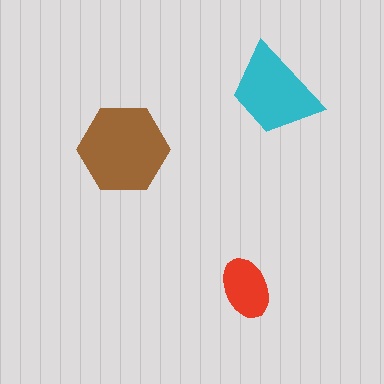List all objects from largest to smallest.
The brown hexagon, the cyan trapezoid, the red ellipse.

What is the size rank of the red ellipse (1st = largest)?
3rd.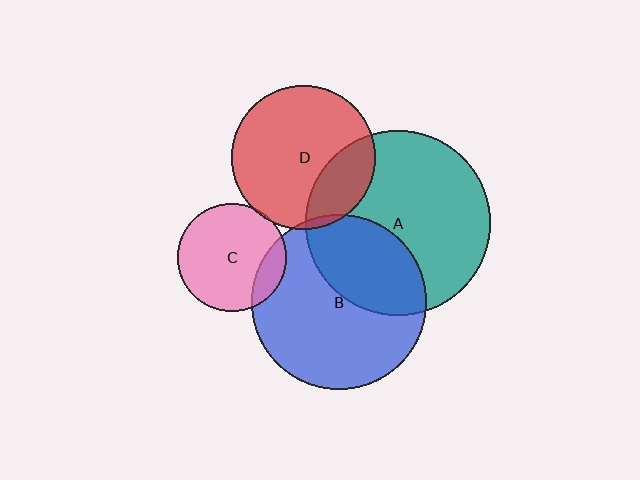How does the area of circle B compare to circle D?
Approximately 1.5 times.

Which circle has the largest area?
Circle A (teal).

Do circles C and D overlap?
Yes.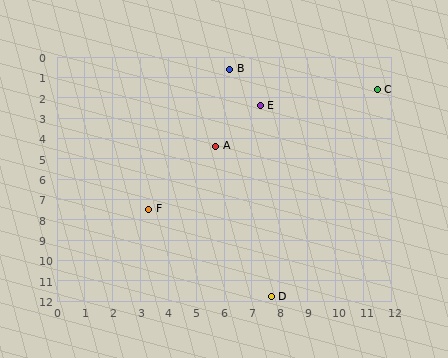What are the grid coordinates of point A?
Point A is at approximately (5.7, 4.4).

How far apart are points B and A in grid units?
Points B and A are about 3.8 grid units apart.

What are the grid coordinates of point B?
Point B is at approximately (6.2, 0.6).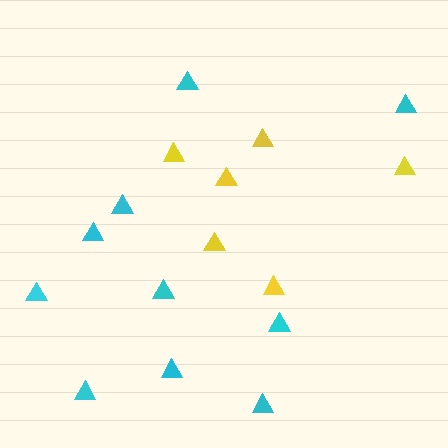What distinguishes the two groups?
There are 2 groups: one group of cyan triangles (10) and one group of yellow triangles (6).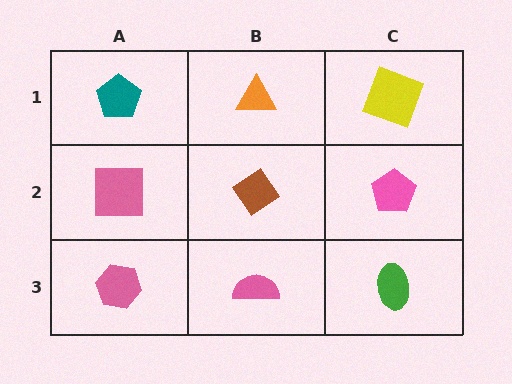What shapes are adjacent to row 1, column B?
A brown diamond (row 2, column B), a teal pentagon (row 1, column A), a yellow square (row 1, column C).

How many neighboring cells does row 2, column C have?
3.